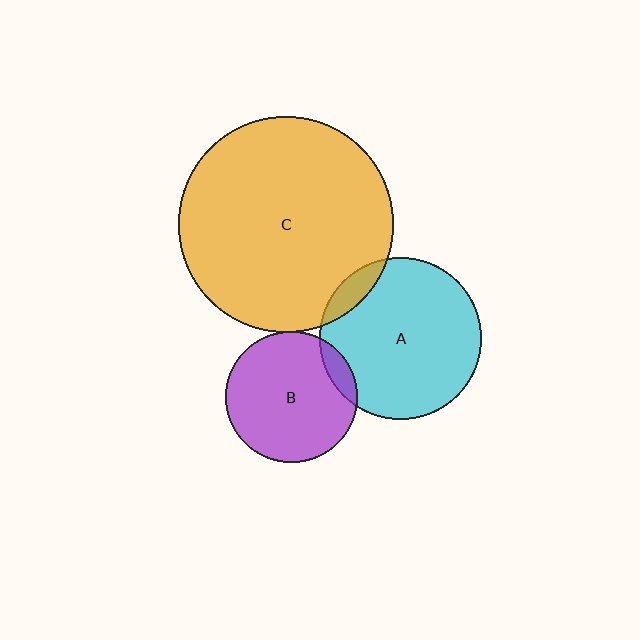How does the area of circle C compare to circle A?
Approximately 1.8 times.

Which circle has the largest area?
Circle C (orange).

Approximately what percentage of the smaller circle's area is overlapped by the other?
Approximately 10%.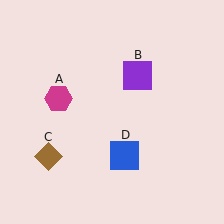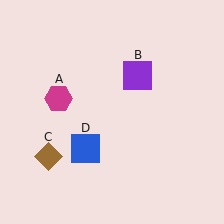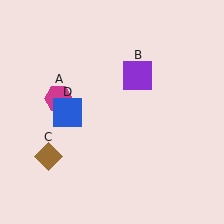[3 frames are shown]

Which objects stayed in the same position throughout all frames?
Magenta hexagon (object A) and purple square (object B) and brown diamond (object C) remained stationary.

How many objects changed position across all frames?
1 object changed position: blue square (object D).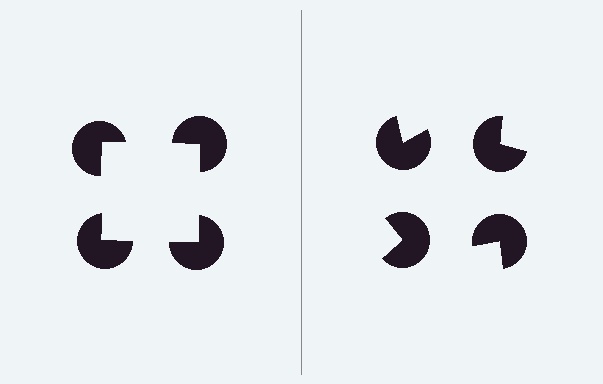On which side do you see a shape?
An illusory square appears on the left side. On the right side the wedge cuts are rotated, so no coherent shape forms.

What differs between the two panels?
The pac-man discs are positioned identically on both sides; only the wedge orientations differ. On the left they align to a square; on the right they are misaligned.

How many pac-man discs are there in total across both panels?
8 — 4 on each side.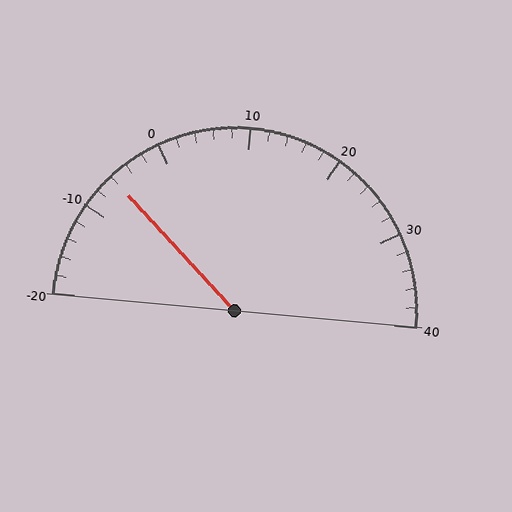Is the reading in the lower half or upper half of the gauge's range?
The reading is in the lower half of the range (-20 to 40).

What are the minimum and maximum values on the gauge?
The gauge ranges from -20 to 40.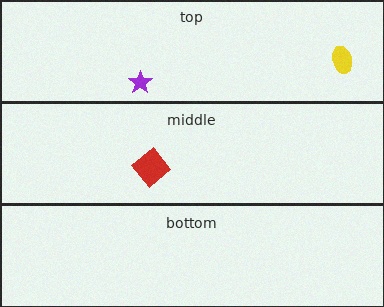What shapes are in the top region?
The yellow ellipse, the purple star.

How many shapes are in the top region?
2.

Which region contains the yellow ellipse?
The top region.